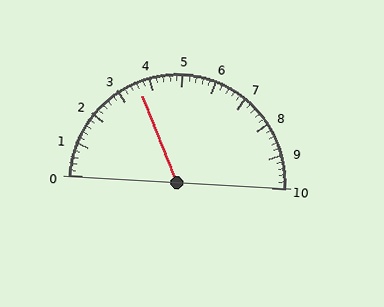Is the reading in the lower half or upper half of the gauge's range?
The reading is in the lower half of the range (0 to 10).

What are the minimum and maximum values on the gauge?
The gauge ranges from 0 to 10.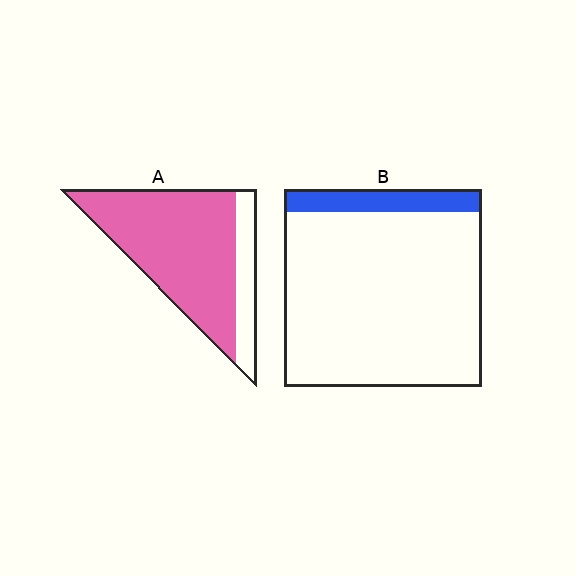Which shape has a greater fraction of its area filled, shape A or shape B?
Shape A.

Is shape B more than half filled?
No.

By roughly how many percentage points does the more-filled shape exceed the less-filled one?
By roughly 70 percentage points (A over B).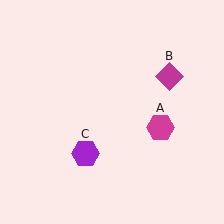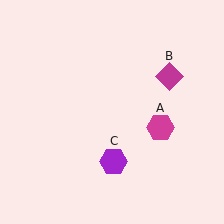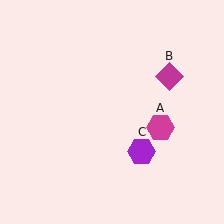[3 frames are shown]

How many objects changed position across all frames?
1 object changed position: purple hexagon (object C).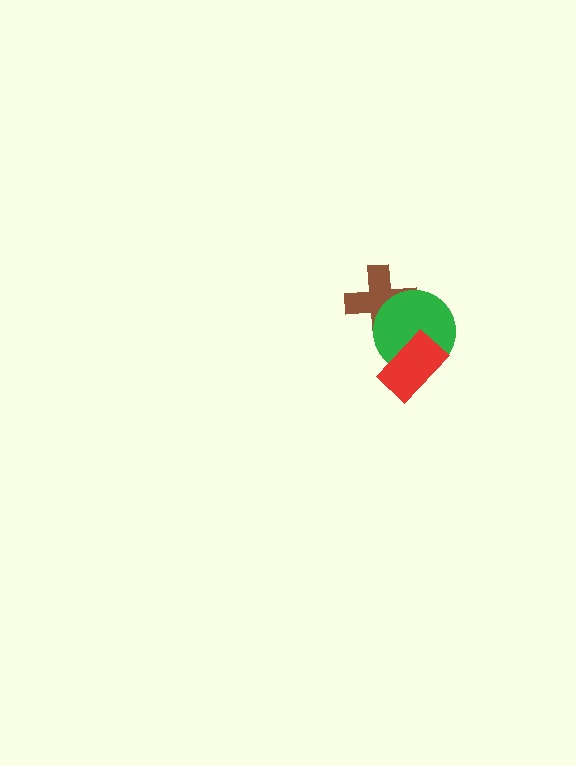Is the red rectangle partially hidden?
No, no other shape covers it.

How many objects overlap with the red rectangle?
1 object overlaps with the red rectangle.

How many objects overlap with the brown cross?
1 object overlaps with the brown cross.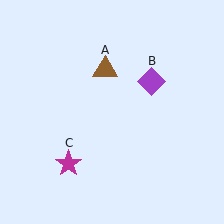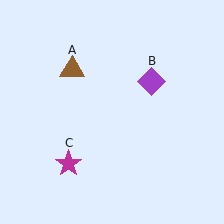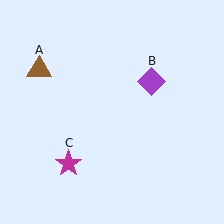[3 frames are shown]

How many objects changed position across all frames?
1 object changed position: brown triangle (object A).